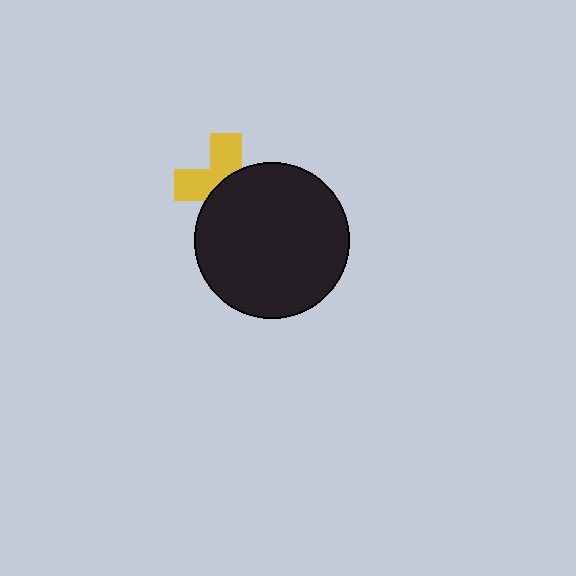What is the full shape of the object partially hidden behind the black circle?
The partially hidden object is a yellow cross.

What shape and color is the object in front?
The object in front is a black circle.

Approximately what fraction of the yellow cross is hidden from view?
Roughly 54% of the yellow cross is hidden behind the black circle.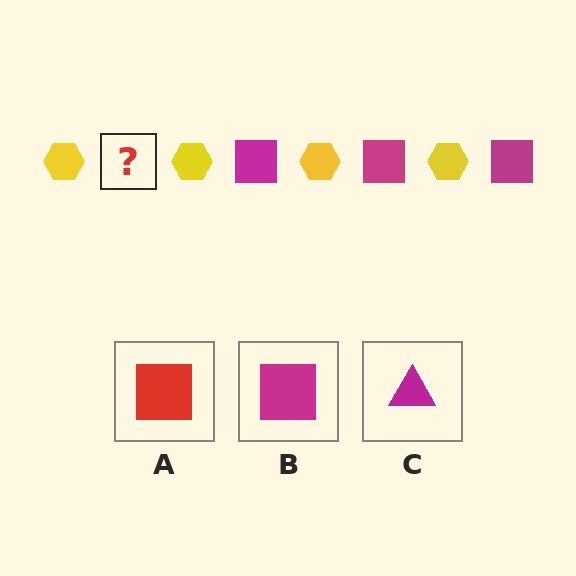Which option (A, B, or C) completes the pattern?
B.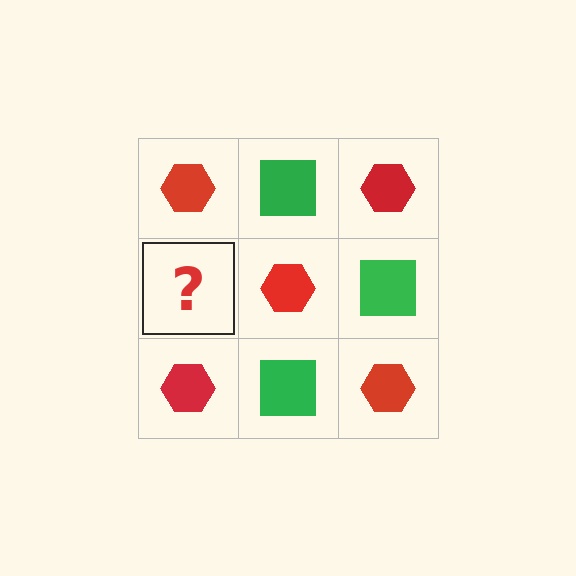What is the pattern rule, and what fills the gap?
The rule is that it alternates red hexagon and green square in a checkerboard pattern. The gap should be filled with a green square.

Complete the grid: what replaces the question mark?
The question mark should be replaced with a green square.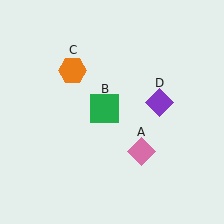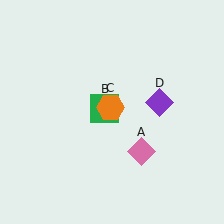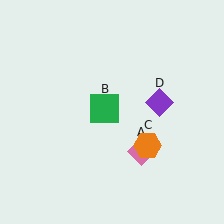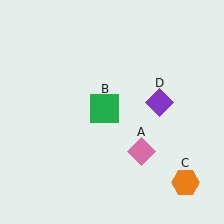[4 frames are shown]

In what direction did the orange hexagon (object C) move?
The orange hexagon (object C) moved down and to the right.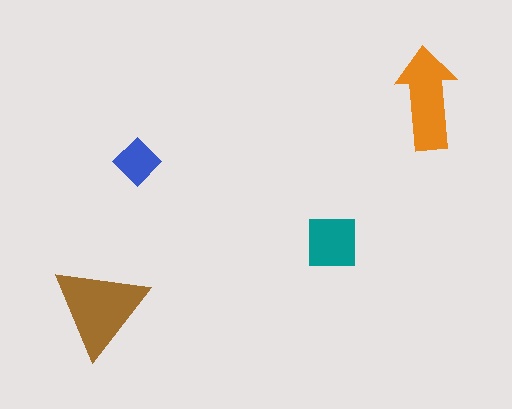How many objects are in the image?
There are 4 objects in the image.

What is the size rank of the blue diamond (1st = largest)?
4th.